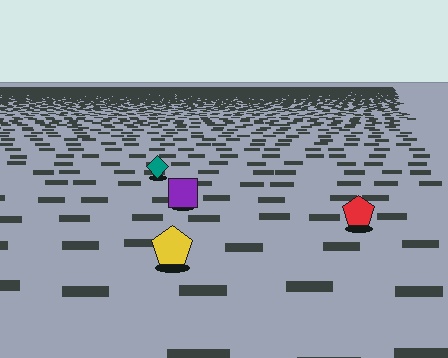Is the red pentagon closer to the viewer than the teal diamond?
Yes. The red pentagon is closer — you can tell from the texture gradient: the ground texture is coarser near it.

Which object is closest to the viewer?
The yellow pentagon is closest. The texture marks near it are larger and more spread out.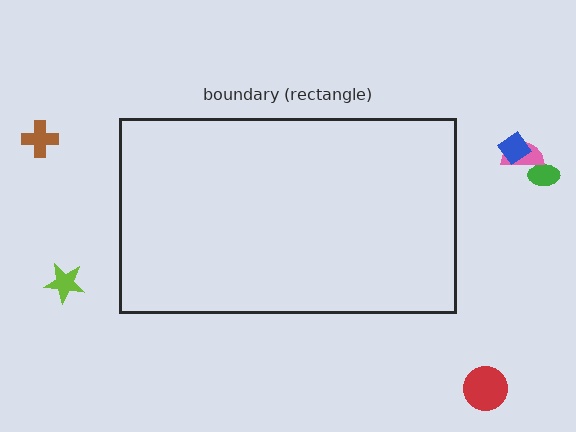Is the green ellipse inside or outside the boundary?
Outside.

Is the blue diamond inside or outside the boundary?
Outside.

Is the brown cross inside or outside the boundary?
Outside.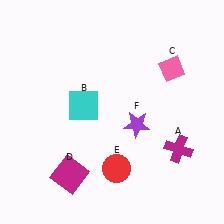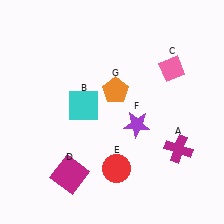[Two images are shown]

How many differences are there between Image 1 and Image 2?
There is 1 difference between the two images.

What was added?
An orange pentagon (G) was added in Image 2.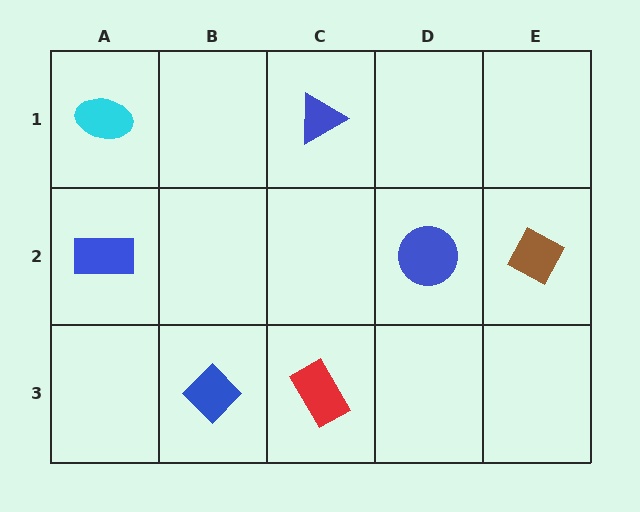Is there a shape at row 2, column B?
No, that cell is empty.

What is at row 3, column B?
A blue diamond.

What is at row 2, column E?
A brown diamond.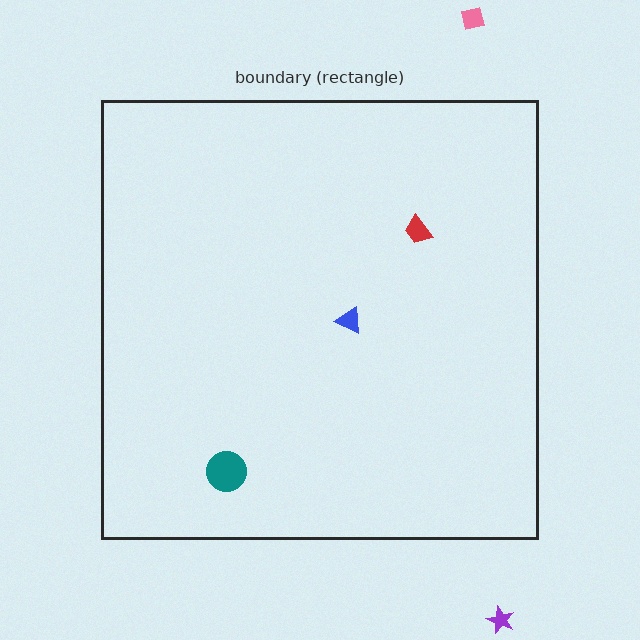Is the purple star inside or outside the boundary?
Outside.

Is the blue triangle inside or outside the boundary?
Inside.